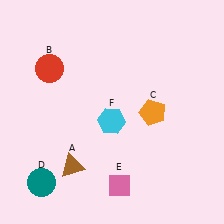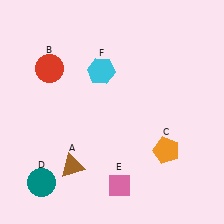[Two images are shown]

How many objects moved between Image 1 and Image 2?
2 objects moved between the two images.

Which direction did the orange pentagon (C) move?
The orange pentagon (C) moved down.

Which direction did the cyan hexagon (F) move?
The cyan hexagon (F) moved up.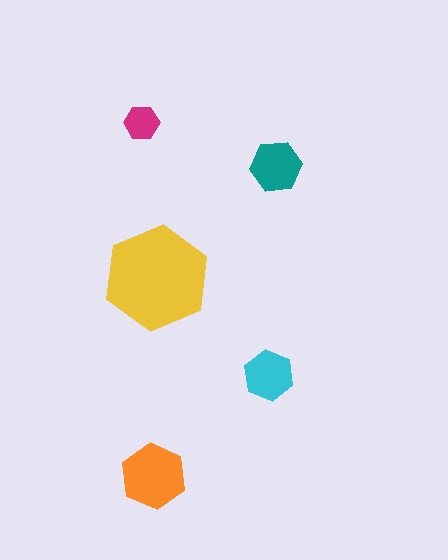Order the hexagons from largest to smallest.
the yellow one, the orange one, the teal one, the cyan one, the magenta one.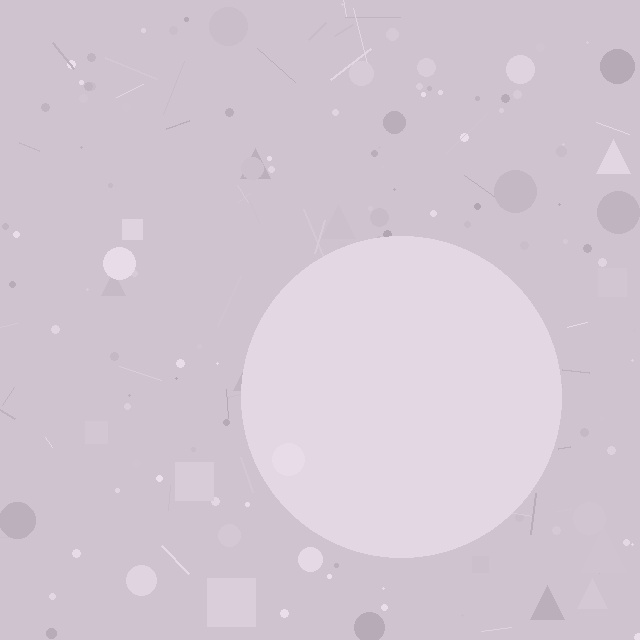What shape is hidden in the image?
A circle is hidden in the image.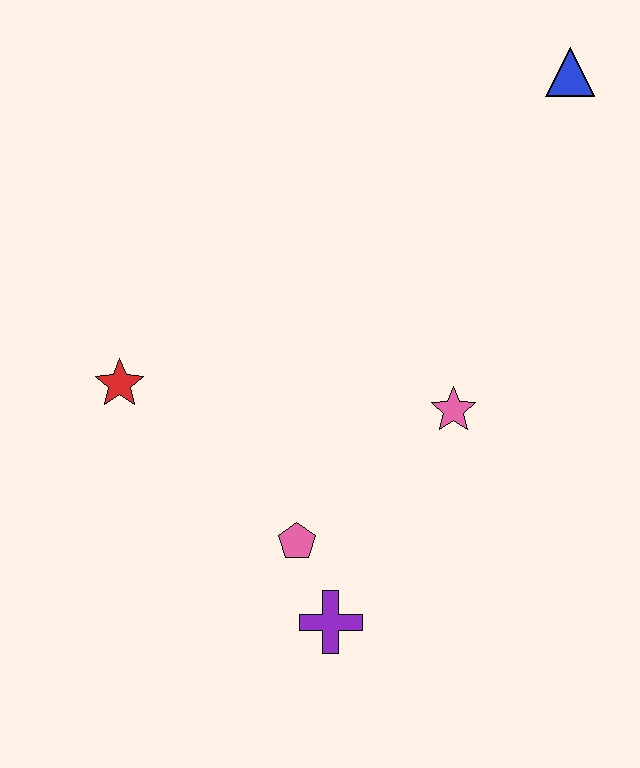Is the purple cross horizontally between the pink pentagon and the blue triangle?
Yes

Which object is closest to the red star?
The pink pentagon is closest to the red star.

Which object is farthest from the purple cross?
The blue triangle is farthest from the purple cross.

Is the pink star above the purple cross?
Yes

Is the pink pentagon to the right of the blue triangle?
No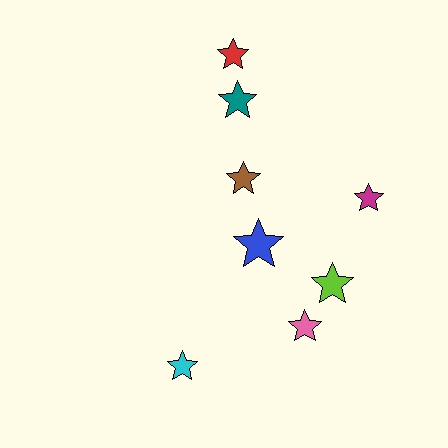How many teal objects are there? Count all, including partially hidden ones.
There is 1 teal object.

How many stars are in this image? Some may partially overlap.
There are 8 stars.